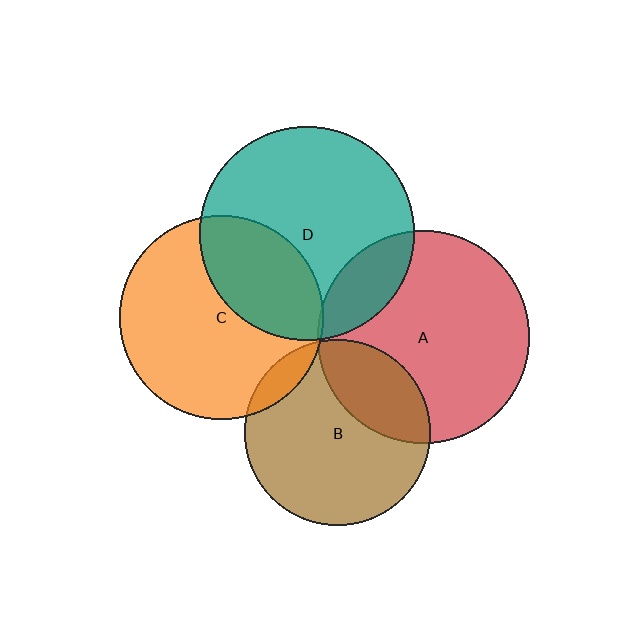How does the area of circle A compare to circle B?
Approximately 1.3 times.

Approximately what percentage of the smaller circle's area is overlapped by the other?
Approximately 30%.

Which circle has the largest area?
Circle D (teal).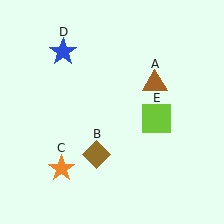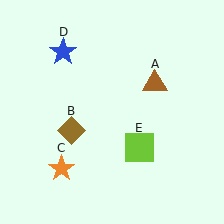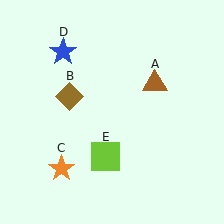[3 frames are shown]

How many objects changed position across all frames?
2 objects changed position: brown diamond (object B), lime square (object E).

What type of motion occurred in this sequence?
The brown diamond (object B), lime square (object E) rotated clockwise around the center of the scene.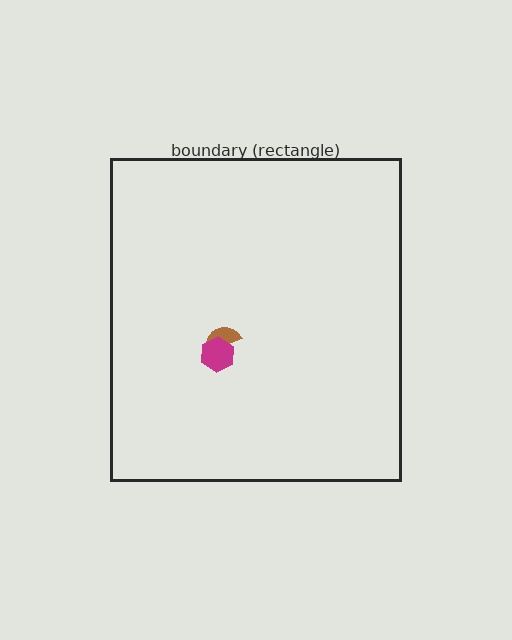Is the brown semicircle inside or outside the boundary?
Inside.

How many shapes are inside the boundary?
2 inside, 0 outside.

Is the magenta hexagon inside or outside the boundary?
Inside.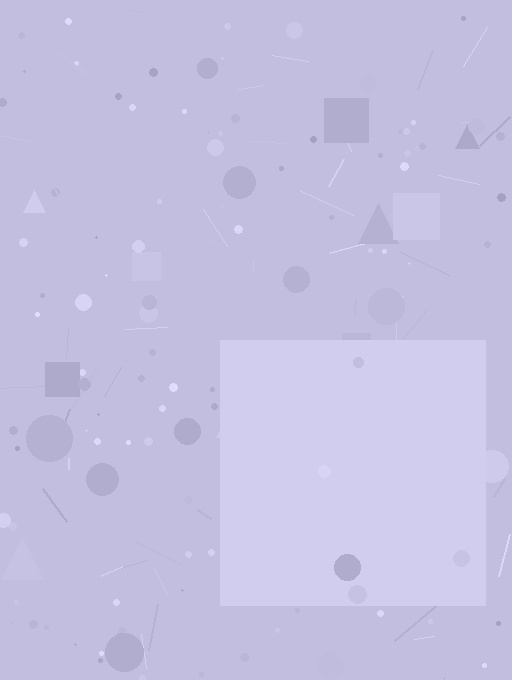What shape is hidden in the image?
A square is hidden in the image.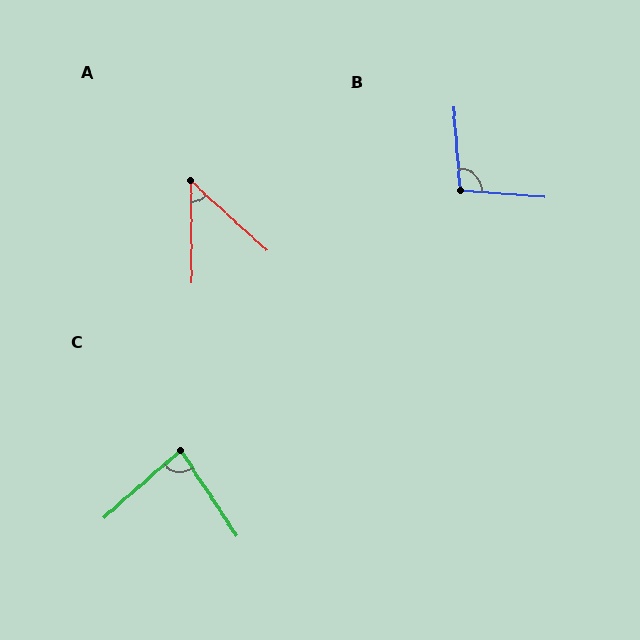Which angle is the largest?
B, at approximately 99 degrees.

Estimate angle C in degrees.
Approximately 83 degrees.